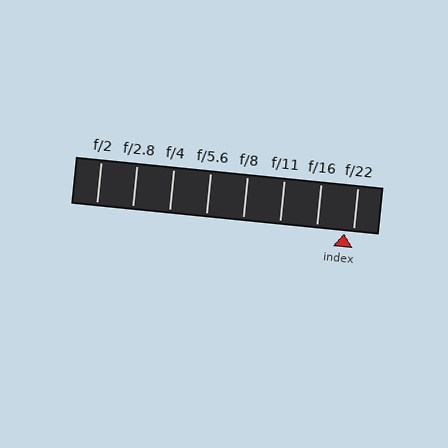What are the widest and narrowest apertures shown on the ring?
The widest aperture shown is f/2 and the narrowest is f/22.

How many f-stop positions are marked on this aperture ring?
There are 8 f-stop positions marked.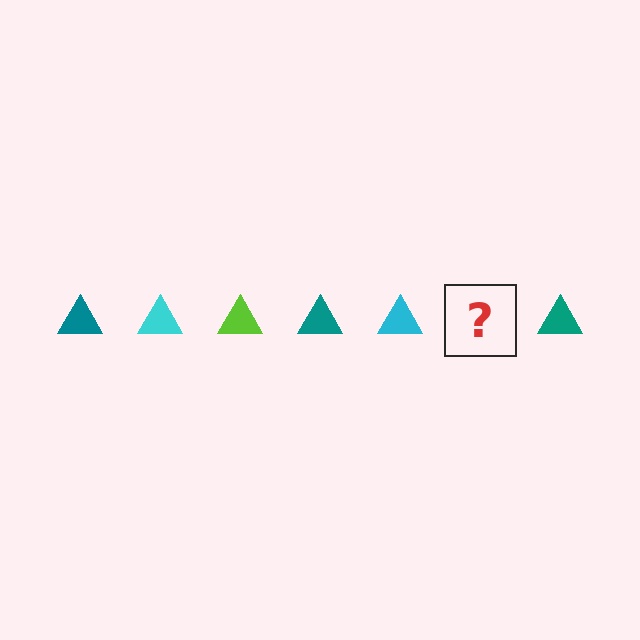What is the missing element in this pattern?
The missing element is a lime triangle.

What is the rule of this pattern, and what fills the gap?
The rule is that the pattern cycles through teal, cyan, lime triangles. The gap should be filled with a lime triangle.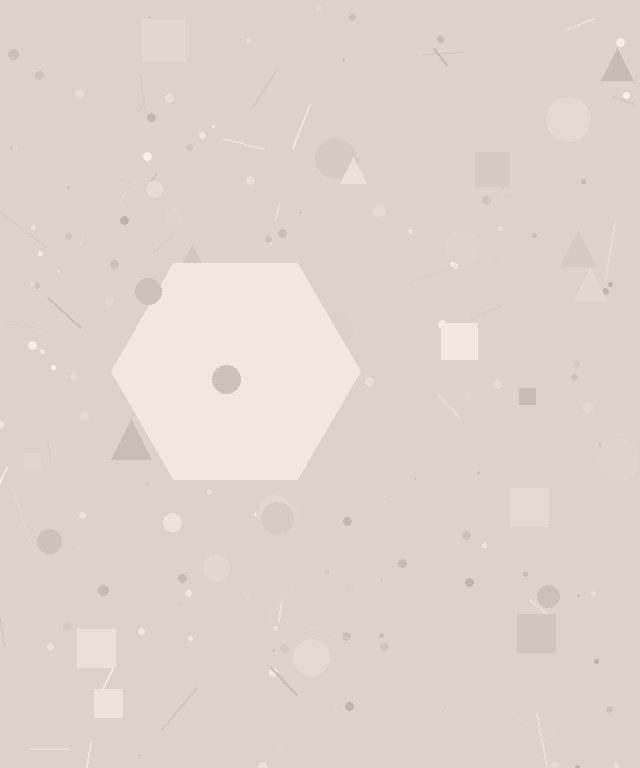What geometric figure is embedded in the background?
A hexagon is embedded in the background.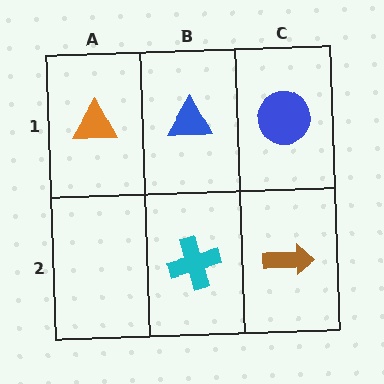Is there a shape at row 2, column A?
No, that cell is empty.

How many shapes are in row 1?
3 shapes.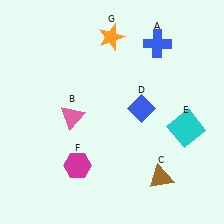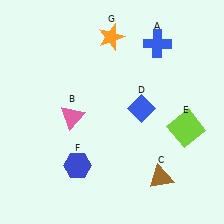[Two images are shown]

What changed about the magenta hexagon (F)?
In Image 1, F is magenta. In Image 2, it changed to blue.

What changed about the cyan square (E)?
In Image 1, E is cyan. In Image 2, it changed to lime.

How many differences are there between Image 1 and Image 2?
There are 2 differences between the two images.